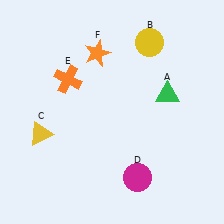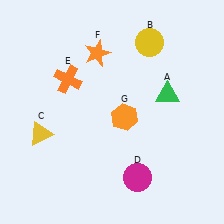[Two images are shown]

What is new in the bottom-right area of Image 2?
An orange hexagon (G) was added in the bottom-right area of Image 2.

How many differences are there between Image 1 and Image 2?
There is 1 difference between the two images.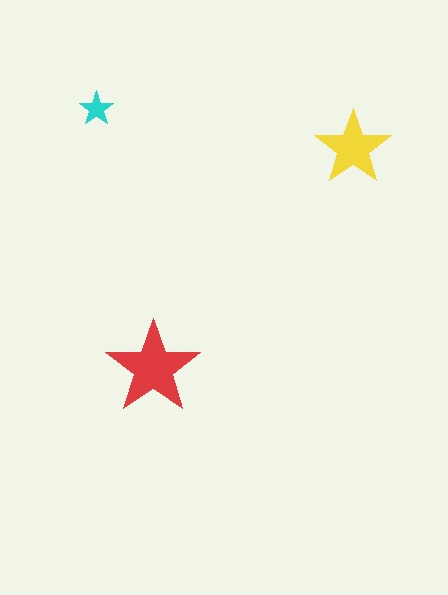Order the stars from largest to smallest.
the red one, the yellow one, the cyan one.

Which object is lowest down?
The red star is bottommost.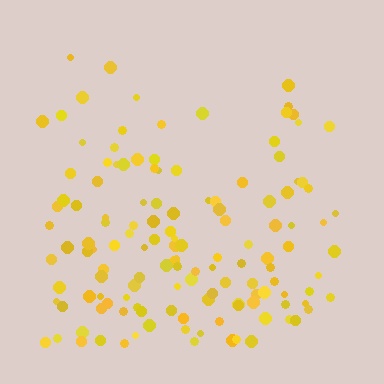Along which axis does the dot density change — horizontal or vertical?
Vertical.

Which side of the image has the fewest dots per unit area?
The top.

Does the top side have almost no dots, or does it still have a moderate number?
Still a moderate number, just noticeably fewer than the bottom.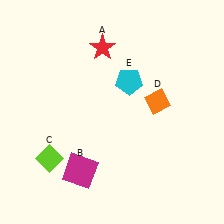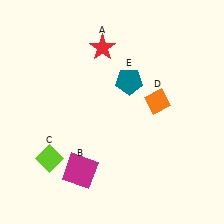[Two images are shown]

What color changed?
The pentagon (E) changed from cyan in Image 1 to teal in Image 2.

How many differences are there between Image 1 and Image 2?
There is 1 difference between the two images.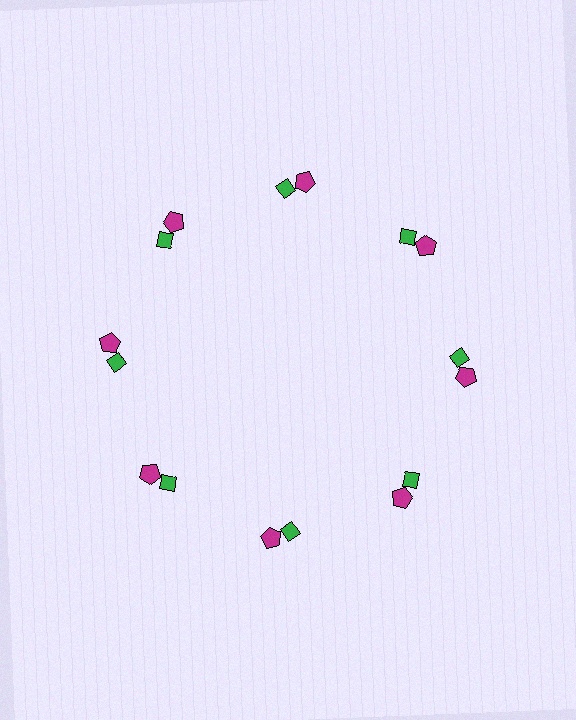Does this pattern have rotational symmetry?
Yes, this pattern has 8-fold rotational symmetry. It looks the same after rotating 45 degrees around the center.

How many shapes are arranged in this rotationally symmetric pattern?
There are 16 shapes, arranged in 8 groups of 2.